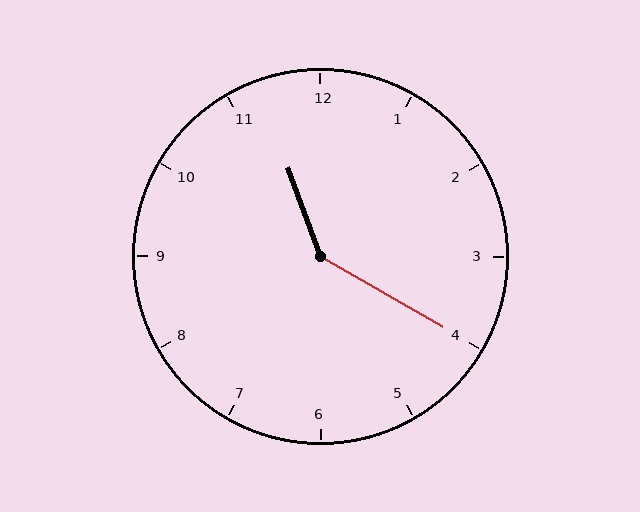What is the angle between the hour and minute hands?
Approximately 140 degrees.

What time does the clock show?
11:20.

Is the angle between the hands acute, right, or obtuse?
It is obtuse.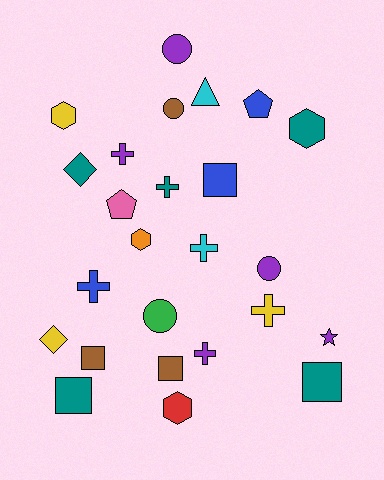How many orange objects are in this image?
There is 1 orange object.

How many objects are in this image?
There are 25 objects.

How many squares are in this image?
There are 5 squares.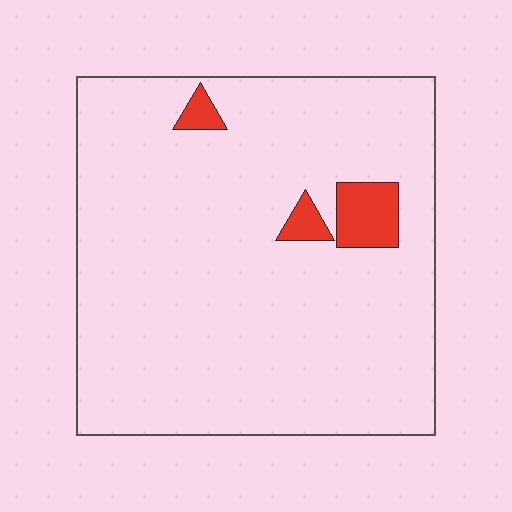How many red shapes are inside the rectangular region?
3.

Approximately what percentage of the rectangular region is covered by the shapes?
Approximately 5%.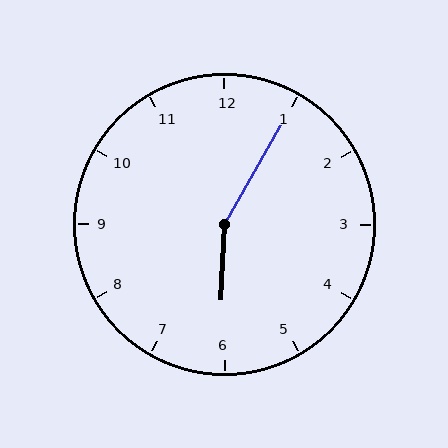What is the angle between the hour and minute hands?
Approximately 152 degrees.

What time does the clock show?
6:05.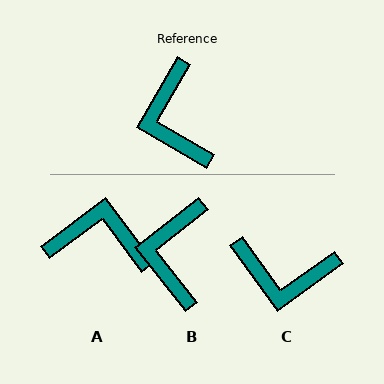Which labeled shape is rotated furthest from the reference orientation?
A, about 113 degrees away.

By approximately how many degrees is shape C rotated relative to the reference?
Approximately 66 degrees counter-clockwise.